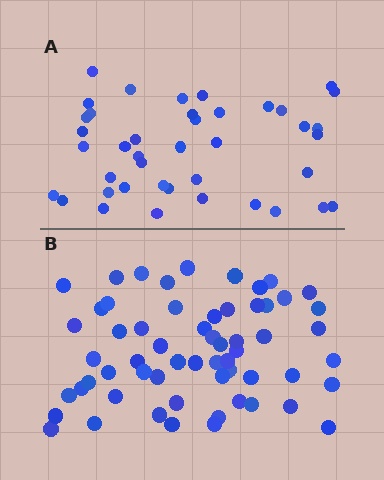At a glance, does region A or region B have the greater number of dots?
Region B (the bottom region) has more dots.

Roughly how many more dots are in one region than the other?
Region B has approximately 20 more dots than region A.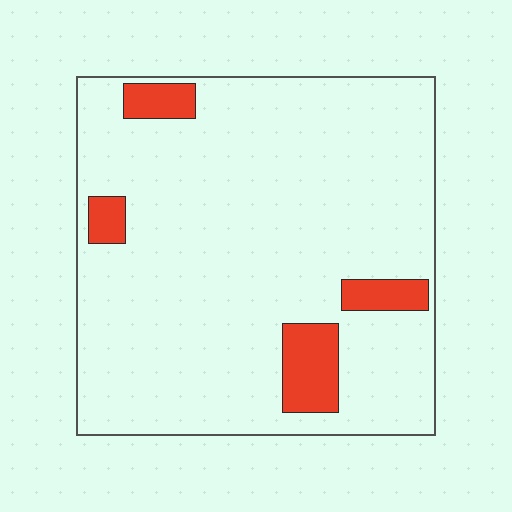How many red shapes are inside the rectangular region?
4.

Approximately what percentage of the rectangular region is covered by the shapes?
Approximately 10%.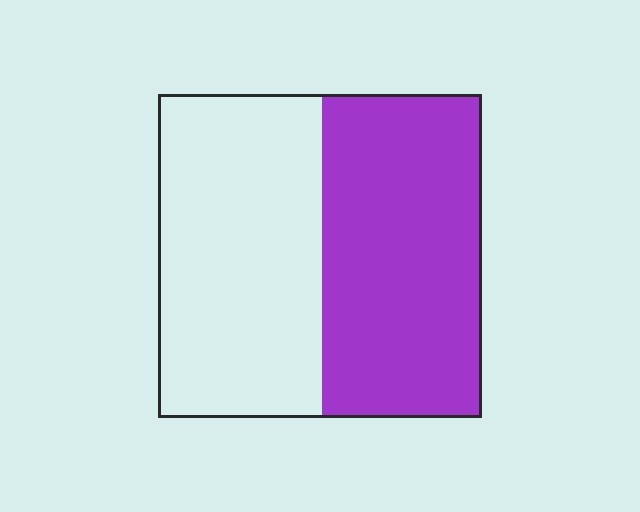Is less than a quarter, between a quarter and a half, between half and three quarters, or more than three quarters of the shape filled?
Between a quarter and a half.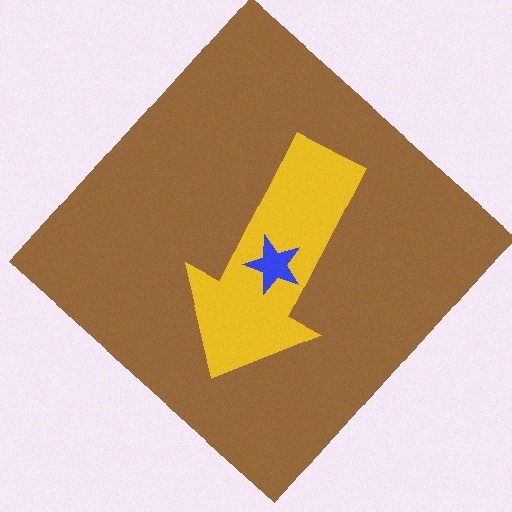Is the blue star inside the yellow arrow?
Yes.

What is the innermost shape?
The blue star.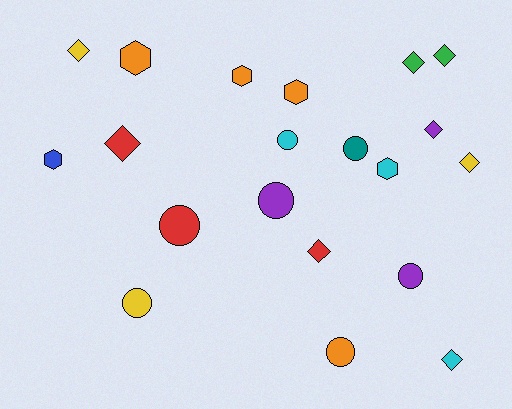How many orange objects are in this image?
There are 4 orange objects.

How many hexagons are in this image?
There are 5 hexagons.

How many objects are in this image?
There are 20 objects.